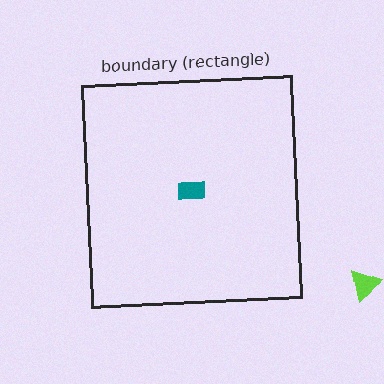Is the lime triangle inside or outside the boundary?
Outside.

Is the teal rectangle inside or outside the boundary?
Inside.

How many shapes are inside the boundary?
1 inside, 1 outside.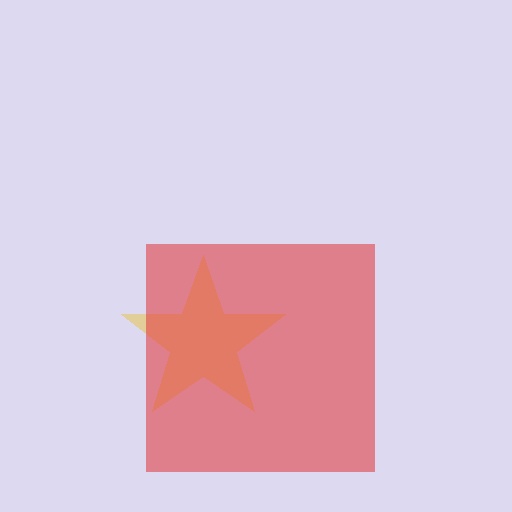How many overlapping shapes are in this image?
There are 2 overlapping shapes in the image.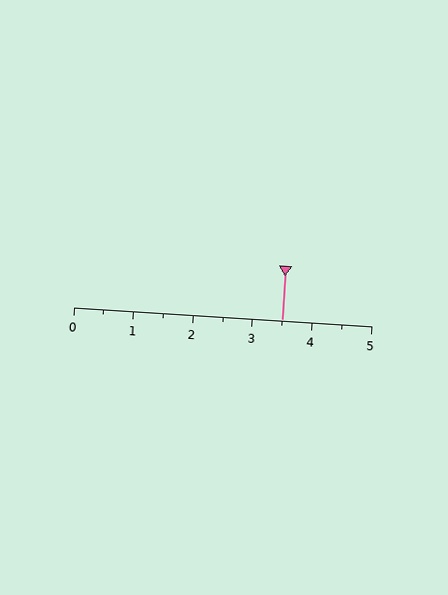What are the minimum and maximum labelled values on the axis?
The axis runs from 0 to 5.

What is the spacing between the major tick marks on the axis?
The major ticks are spaced 1 apart.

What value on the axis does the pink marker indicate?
The marker indicates approximately 3.5.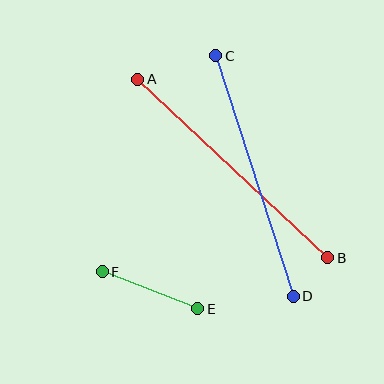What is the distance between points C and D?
The distance is approximately 253 pixels.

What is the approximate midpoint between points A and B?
The midpoint is at approximately (233, 169) pixels.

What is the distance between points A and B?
The distance is approximately 260 pixels.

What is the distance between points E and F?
The distance is approximately 102 pixels.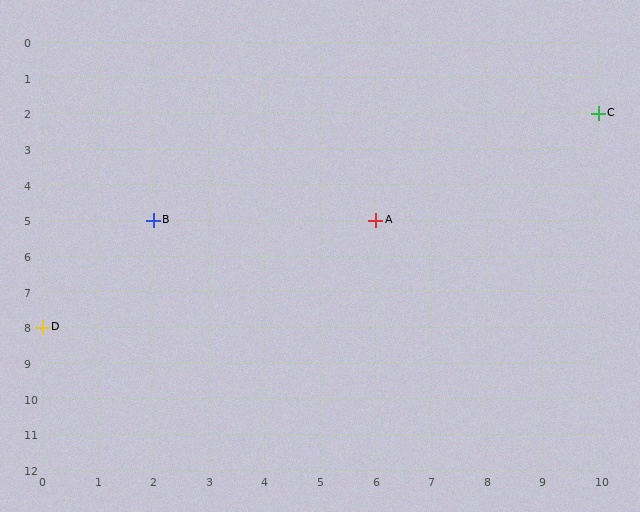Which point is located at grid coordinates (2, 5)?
Point B is at (2, 5).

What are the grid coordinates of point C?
Point C is at grid coordinates (10, 2).